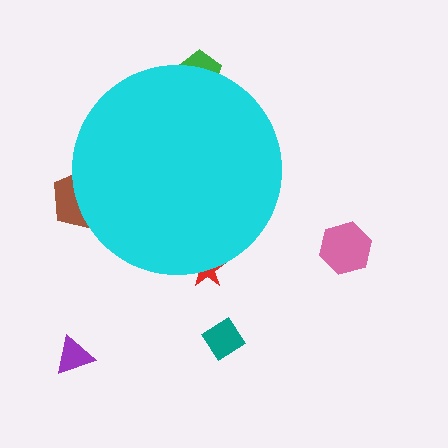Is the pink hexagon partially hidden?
No, the pink hexagon is fully visible.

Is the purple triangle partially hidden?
No, the purple triangle is fully visible.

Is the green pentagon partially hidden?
Yes, the green pentagon is partially hidden behind the cyan circle.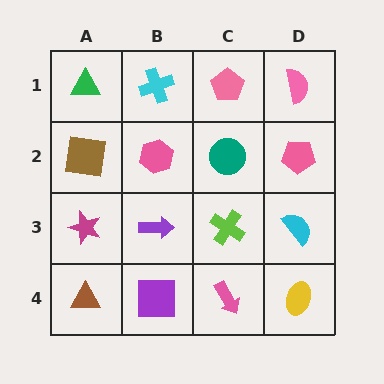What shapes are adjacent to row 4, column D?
A cyan semicircle (row 3, column D), a pink arrow (row 4, column C).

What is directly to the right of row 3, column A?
A purple arrow.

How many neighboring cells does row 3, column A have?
3.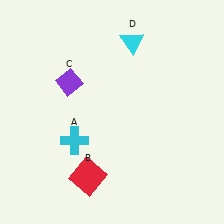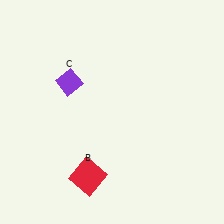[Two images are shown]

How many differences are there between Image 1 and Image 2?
There are 2 differences between the two images.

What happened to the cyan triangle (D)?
The cyan triangle (D) was removed in Image 2. It was in the top-right area of Image 1.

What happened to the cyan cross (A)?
The cyan cross (A) was removed in Image 2. It was in the bottom-left area of Image 1.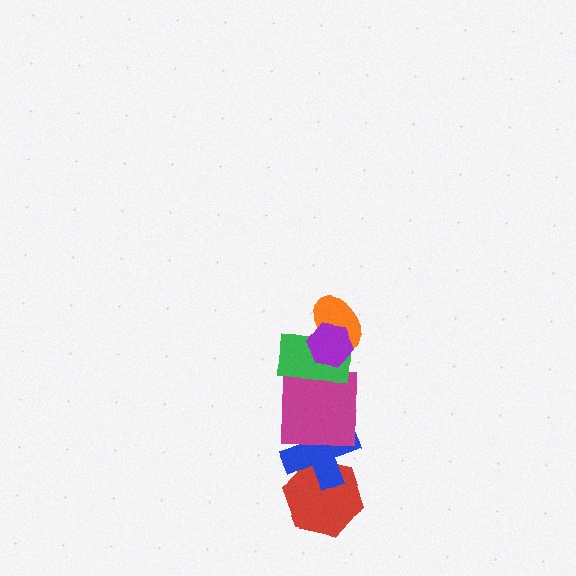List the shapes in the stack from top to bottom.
From top to bottom: the purple hexagon, the orange ellipse, the green rectangle, the magenta square, the blue cross, the red hexagon.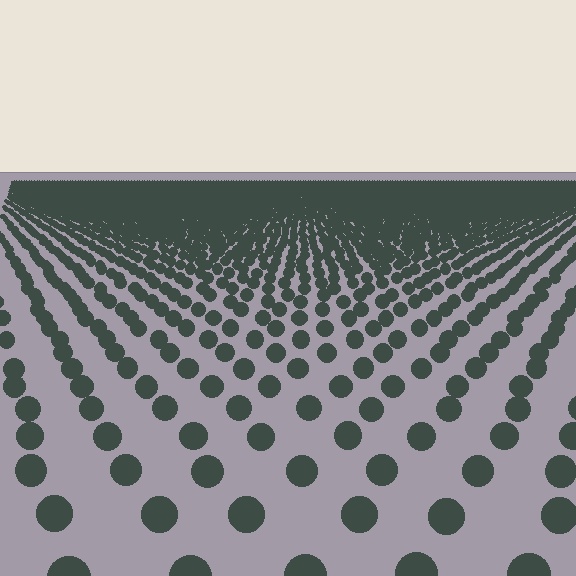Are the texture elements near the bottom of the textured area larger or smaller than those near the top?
Larger. Near the bottom, elements are closer to the viewer and appear at a bigger on-screen size.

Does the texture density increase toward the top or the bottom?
Density increases toward the top.